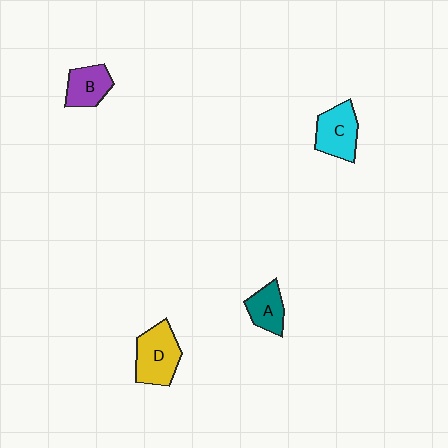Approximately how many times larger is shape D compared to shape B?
Approximately 1.4 times.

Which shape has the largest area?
Shape D (yellow).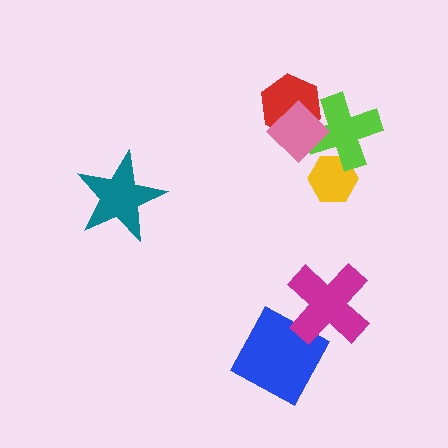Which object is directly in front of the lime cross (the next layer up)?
The red hexagon is directly in front of the lime cross.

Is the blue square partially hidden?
Yes, it is partially covered by another shape.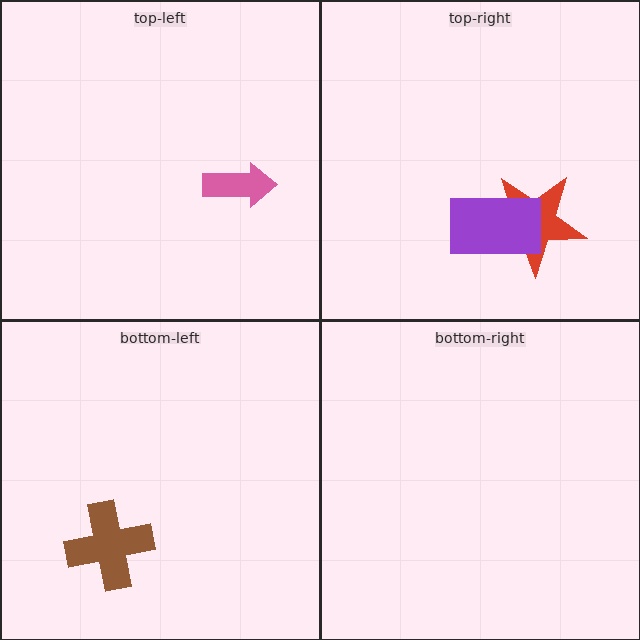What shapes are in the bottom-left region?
The brown cross.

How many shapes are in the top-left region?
1.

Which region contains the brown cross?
The bottom-left region.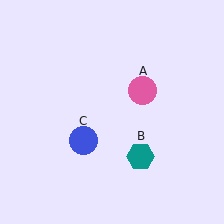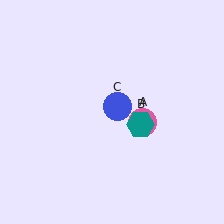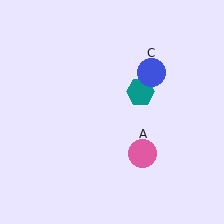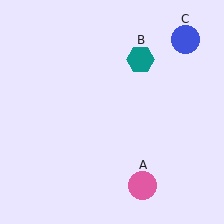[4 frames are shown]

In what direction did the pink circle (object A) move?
The pink circle (object A) moved down.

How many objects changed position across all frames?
3 objects changed position: pink circle (object A), teal hexagon (object B), blue circle (object C).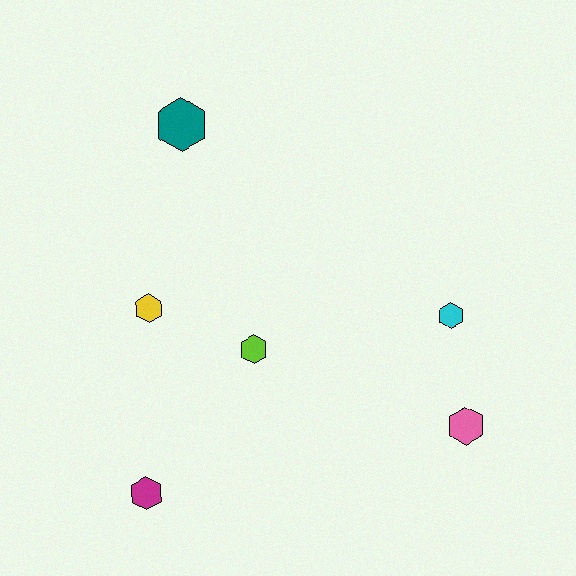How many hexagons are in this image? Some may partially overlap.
There are 6 hexagons.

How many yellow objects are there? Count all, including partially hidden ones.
There is 1 yellow object.